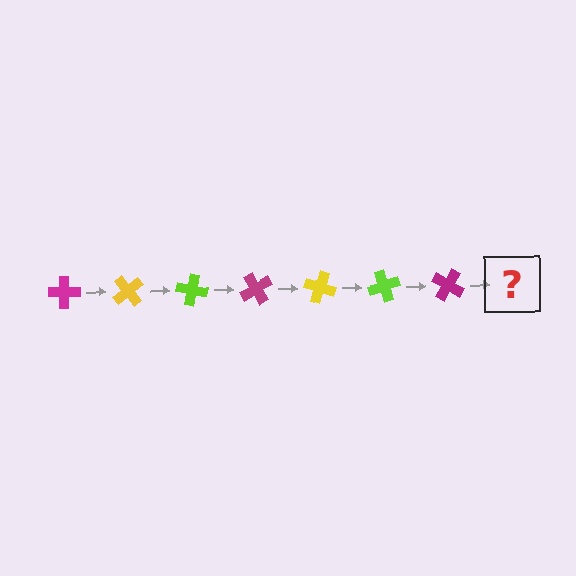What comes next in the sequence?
The next element should be a yellow cross, rotated 350 degrees from the start.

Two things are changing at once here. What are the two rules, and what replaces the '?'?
The two rules are that it rotates 50 degrees each step and the color cycles through magenta, yellow, and lime. The '?' should be a yellow cross, rotated 350 degrees from the start.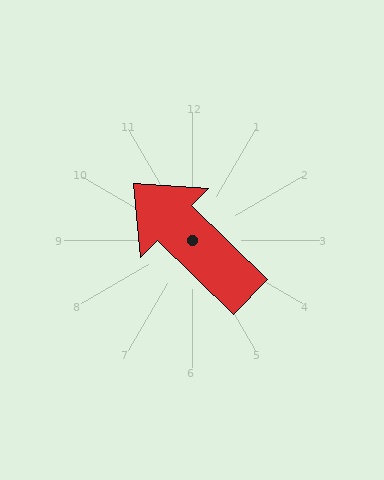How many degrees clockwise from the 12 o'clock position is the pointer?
Approximately 314 degrees.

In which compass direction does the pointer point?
Northwest.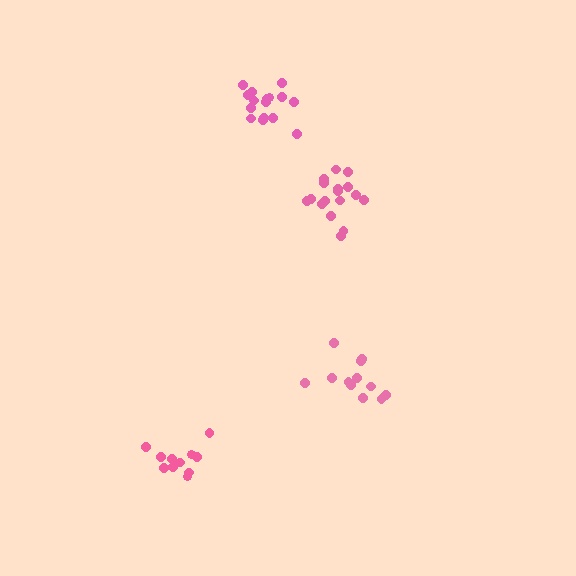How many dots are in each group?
Group 1: 12 dots, Group 2: 16 dots, Group 3: 11 dots, Group 4: 17 dots (56 total).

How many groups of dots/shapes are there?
There are 4 groups.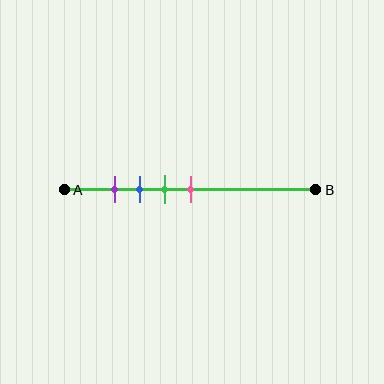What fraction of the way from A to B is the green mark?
The green mark is approximately 40% (0.4) of the way from A to B.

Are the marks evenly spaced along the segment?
Yes, the marks are approximately evenly spaced.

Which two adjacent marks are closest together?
The purple and blue marks are the closest adjacent pair.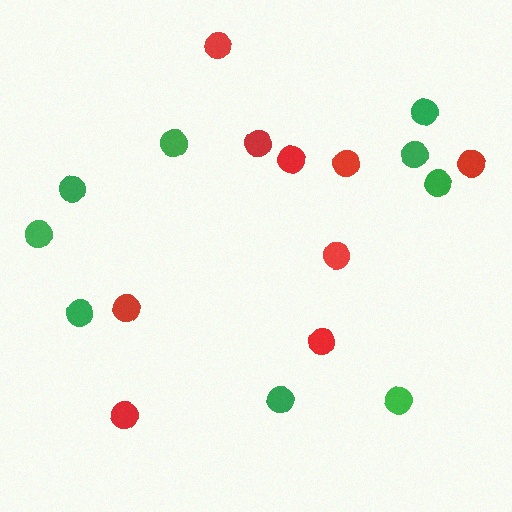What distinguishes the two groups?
There are 2 groups: one group of red circles (9) and one group of green circles (9).